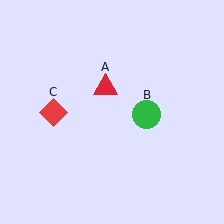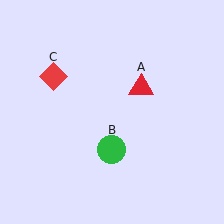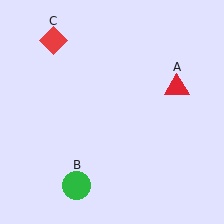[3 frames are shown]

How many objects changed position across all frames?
3 objects changed position: red triangle (object A), green circle (object B), red diamond (object C).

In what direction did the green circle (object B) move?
The green circle (object B) moved down and to the left.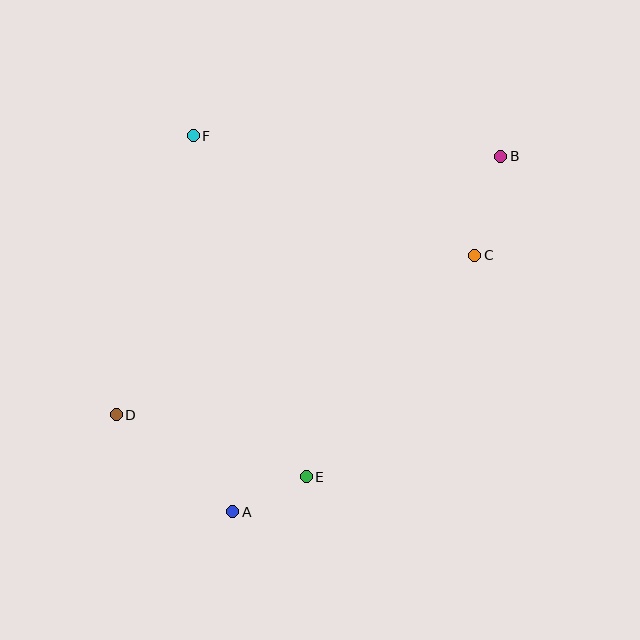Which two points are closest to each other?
Points A and E are closest to each other.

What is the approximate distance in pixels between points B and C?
The distance between B and C is approximately 103 pixels.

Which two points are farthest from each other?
Points B and D are farthest from each other.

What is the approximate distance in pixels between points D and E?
The distance between D and E is approximately 200 pixels.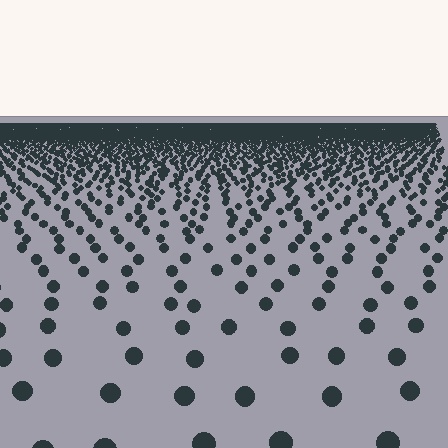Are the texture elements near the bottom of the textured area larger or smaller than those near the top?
Larger. Near the bottom, elements are closer to the viewer and appear at a bigger on-screen size.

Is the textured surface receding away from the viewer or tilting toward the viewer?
The surface is receding away from the viewer. Texture elements get smaller and denser toward the top.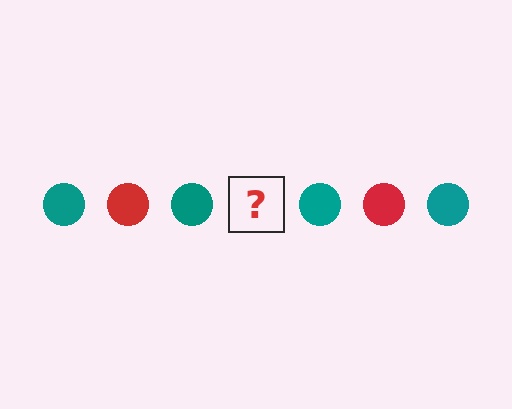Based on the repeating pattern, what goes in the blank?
The blank should be a red circle.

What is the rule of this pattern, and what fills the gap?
The rule is that the pattern cycles through teal, red circles. The gap should be filled with a red circle.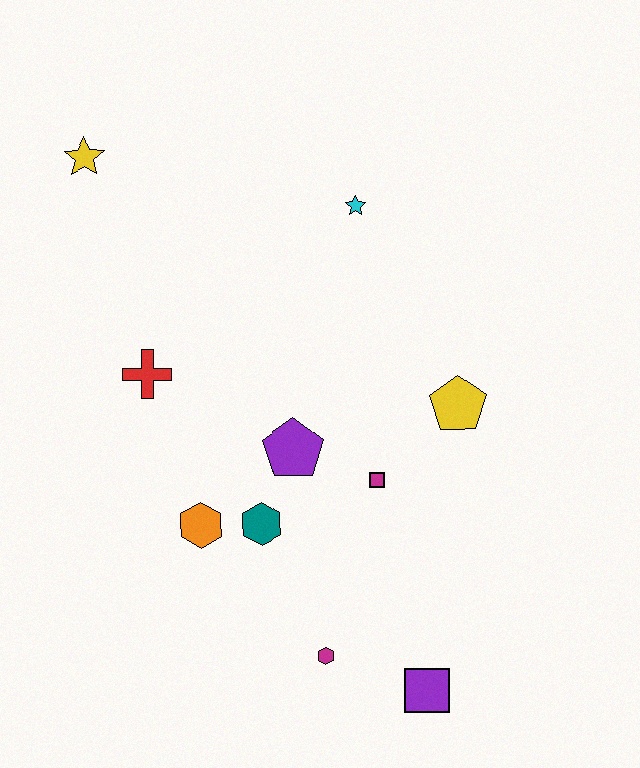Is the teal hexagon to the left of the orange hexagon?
No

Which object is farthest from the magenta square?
The yellow star is farthest from the magenta square.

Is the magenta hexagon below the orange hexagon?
Yes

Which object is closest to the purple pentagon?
The teal hexagon is closest to the purple pentagon.